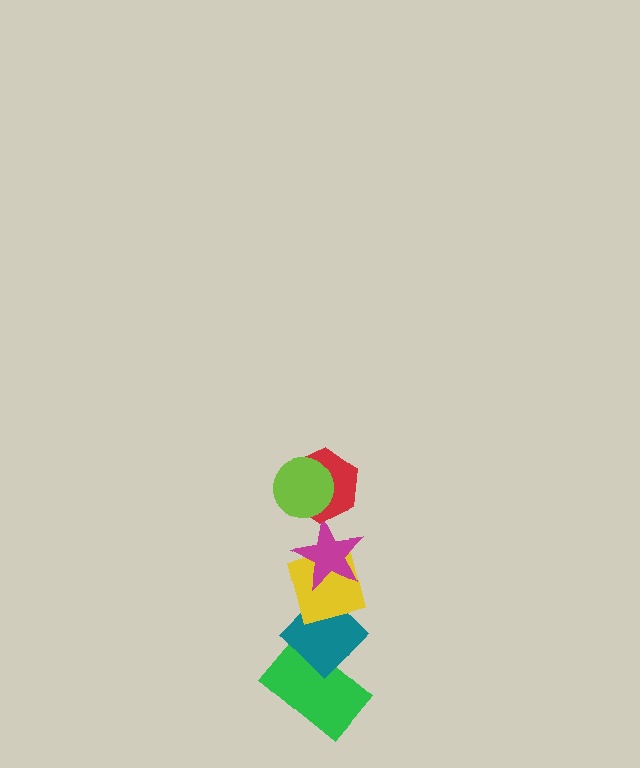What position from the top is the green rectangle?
The green rectangle is 6th from the top.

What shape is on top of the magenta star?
The red hexagon is on top of the magenta star.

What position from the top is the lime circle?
The lime circle is 1st from the top.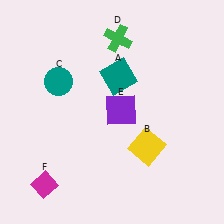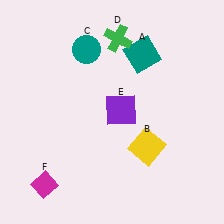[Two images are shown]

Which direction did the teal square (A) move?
The teal square (A) moved right.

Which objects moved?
The objects that moved are: the teal square (A), the teal circle (C).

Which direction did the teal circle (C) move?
The teal circle (C) moved up.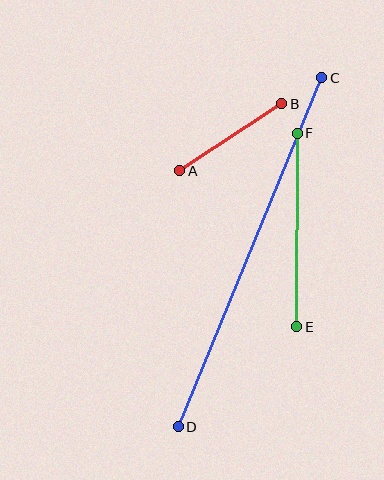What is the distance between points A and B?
The distance is approximately 122 pixels.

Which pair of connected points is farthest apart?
Points C and D are farthest apart.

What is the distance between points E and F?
The distance is approximately 194 pixels.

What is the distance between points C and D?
The distance is approximately 378 pixels.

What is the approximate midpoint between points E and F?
The midpoint is at approximately (297, 230) pixels.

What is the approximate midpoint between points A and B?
The midpoint is at approximately (231, 137) pixels.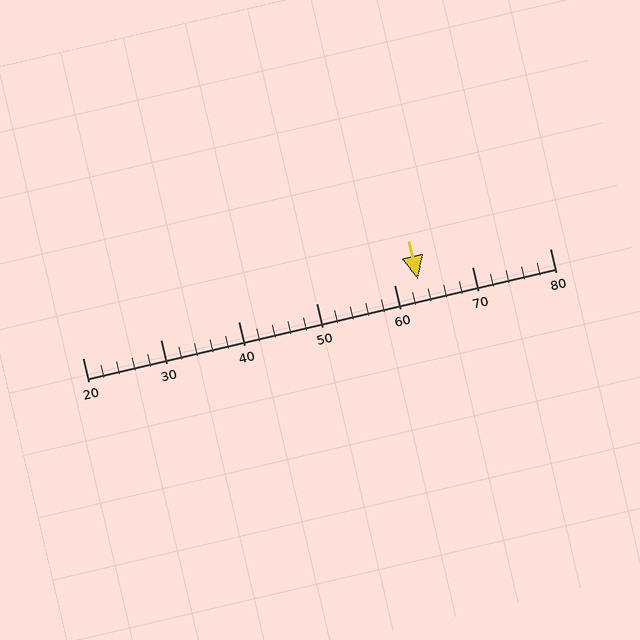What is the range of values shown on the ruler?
The ruler shows values from 20 to 80.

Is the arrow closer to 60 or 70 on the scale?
The arrow is closer to 60.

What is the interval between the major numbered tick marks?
The major tick marks are spaced 10 units apart.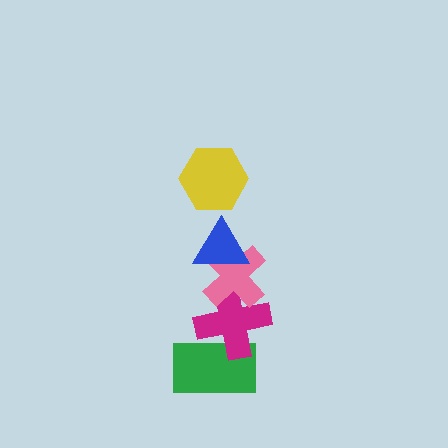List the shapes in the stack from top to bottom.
From top to bottom: the yellow hexagon, the blue triangle, the pink cross, the magenta cross, the green rectangle.